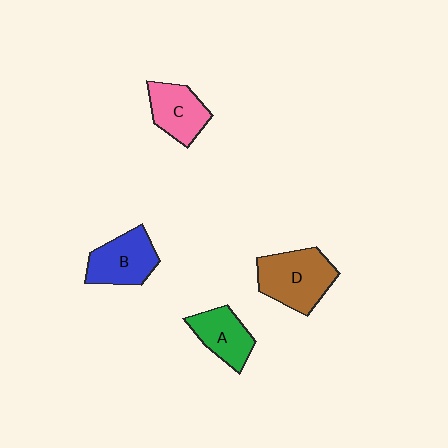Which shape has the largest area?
Shape D (brown).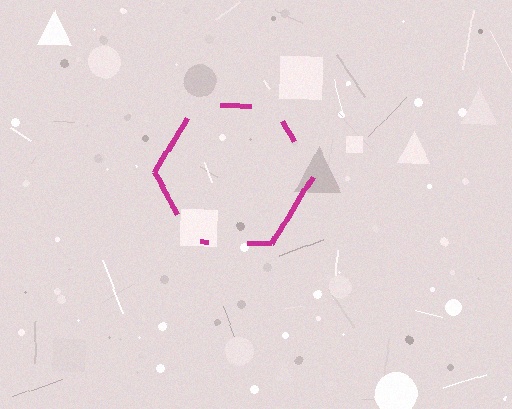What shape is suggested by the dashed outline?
The dashed outline suggests a hexagon.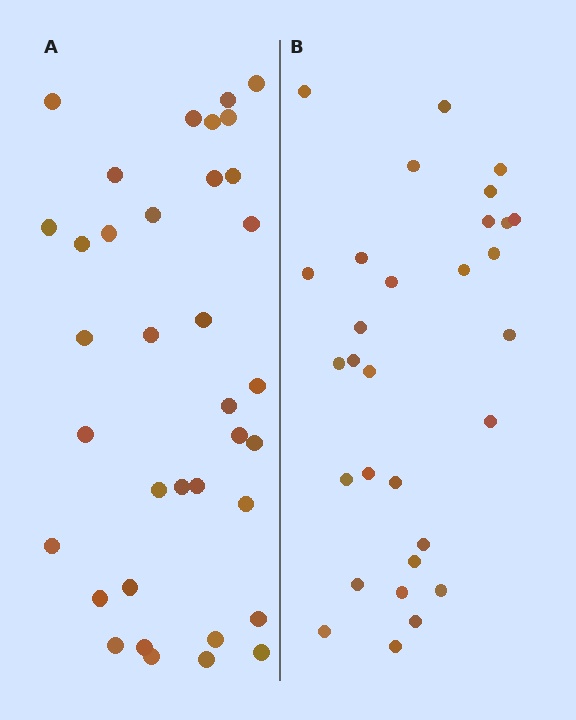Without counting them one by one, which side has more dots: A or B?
Region A (the left region) has more dots.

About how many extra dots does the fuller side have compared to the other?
Region A has about 6 more dots than region B.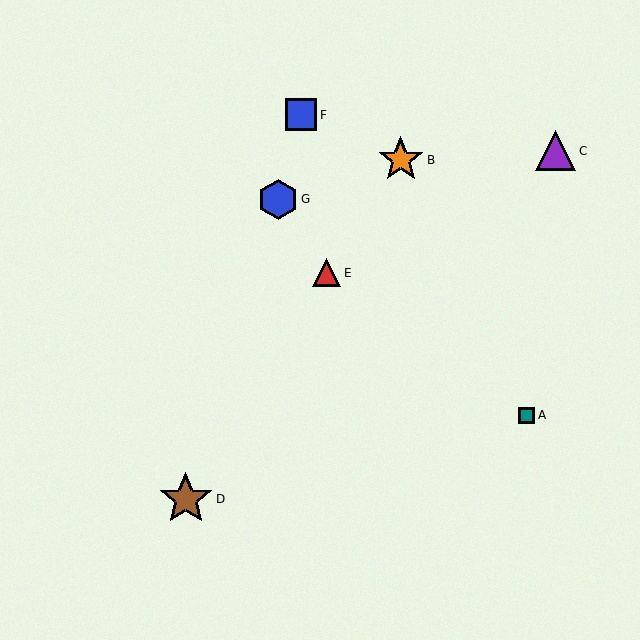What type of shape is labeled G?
Shape G is a blue hexagon.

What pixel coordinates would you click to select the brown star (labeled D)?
Click at (186, 499) to select the brown star D.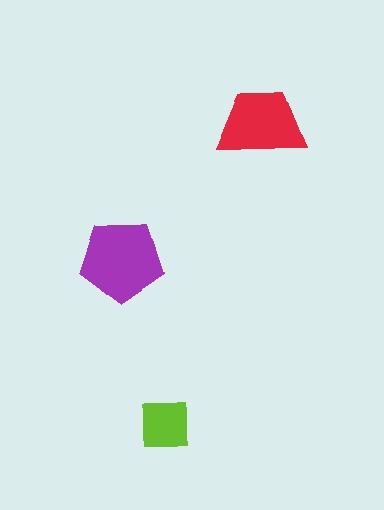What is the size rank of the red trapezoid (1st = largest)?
2nd.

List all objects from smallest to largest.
The lime square, the red trapezoid, the purple pentagon.